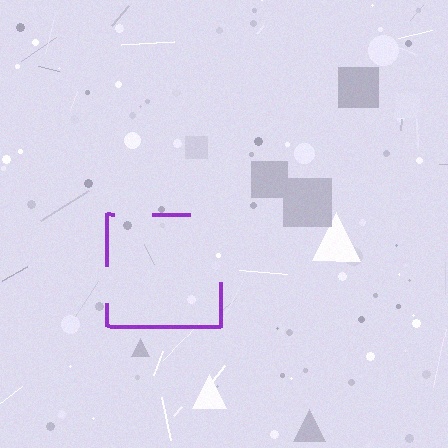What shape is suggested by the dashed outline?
The dashed outline suggests a square.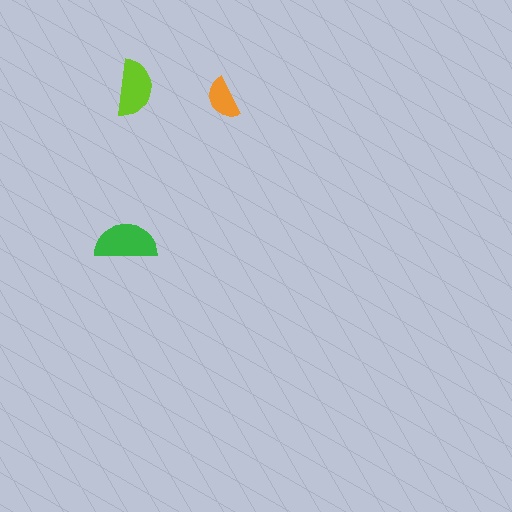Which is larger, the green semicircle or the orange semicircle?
The green one.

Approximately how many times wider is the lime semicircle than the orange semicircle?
About 1.5 times wider.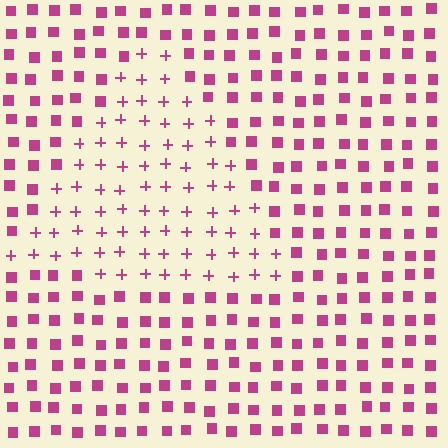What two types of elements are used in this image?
The image uses plus signs inside the triangle region and squares outside it.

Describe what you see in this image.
The image is filled with small magenta elements arranged in a uniform grid. A triangle-shaped region contains plus signs, while the surrounding area contains squares. The boundary is defined purely by the change in element shape.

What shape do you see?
I see a triangle.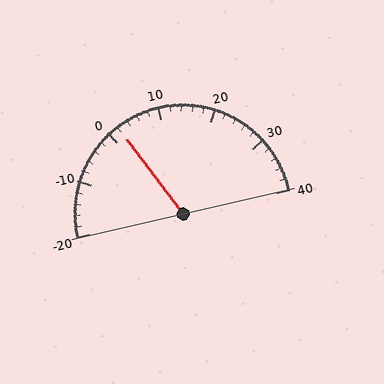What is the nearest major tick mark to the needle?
The nearest major tick mark is 0.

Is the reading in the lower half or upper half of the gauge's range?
The reading is in the lower half of the range (-20 to 40).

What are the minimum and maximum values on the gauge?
The gauge ranges from -20 to 40.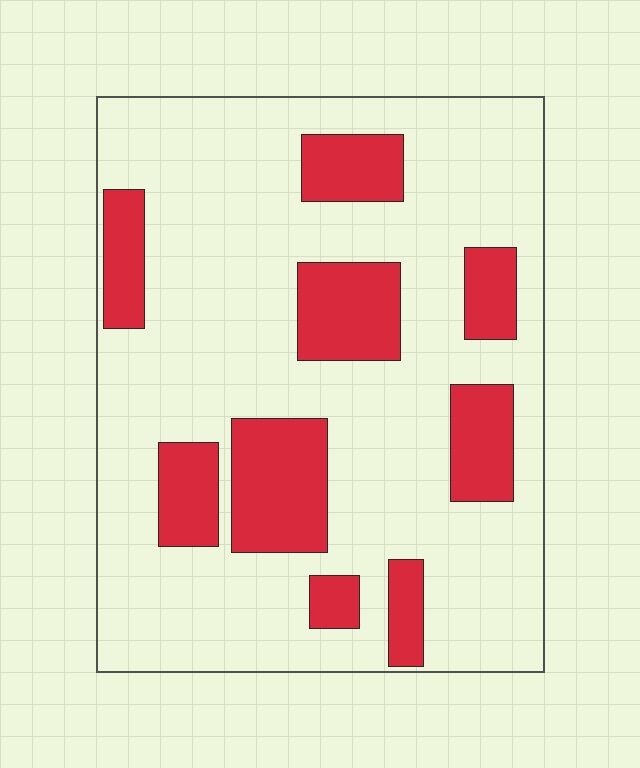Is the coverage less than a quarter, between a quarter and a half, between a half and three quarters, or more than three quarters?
Less than a quarter.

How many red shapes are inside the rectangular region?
9.